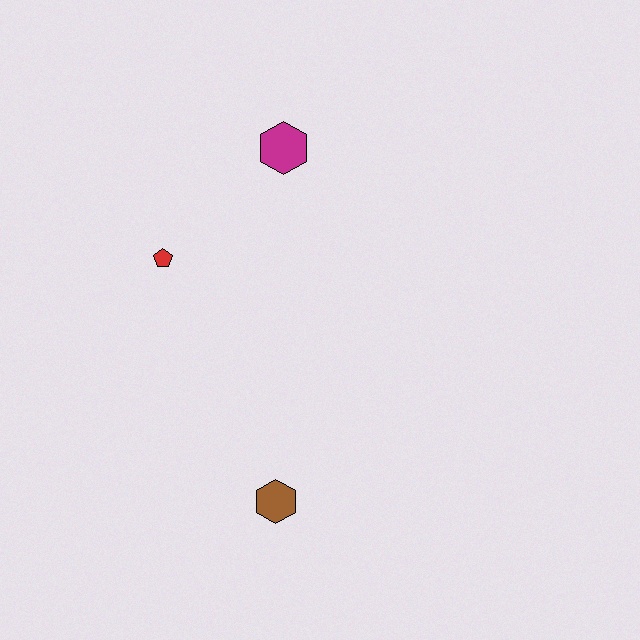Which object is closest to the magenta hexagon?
The red pentagon is closest to the magenta hexagon.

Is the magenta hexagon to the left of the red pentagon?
No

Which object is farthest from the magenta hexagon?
The brown hexagon is farthest from the magenta hexagon.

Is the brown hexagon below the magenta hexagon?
Yes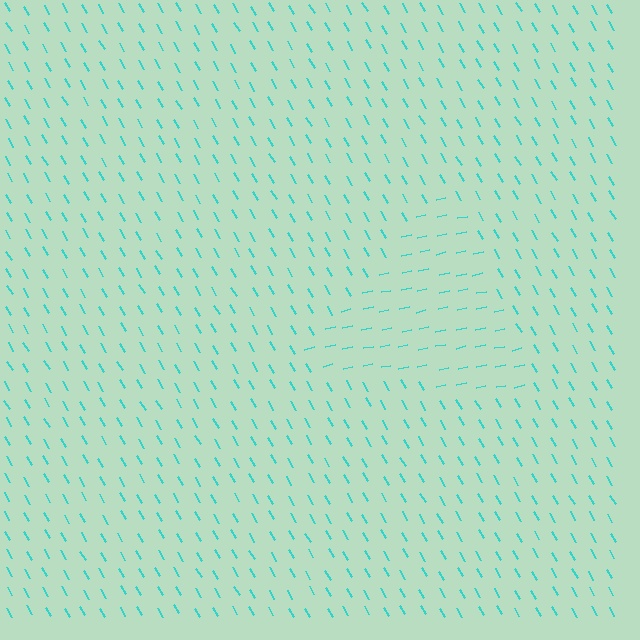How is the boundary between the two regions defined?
The boundary is defined purely by a change in line orientation (approximately 72 degrees difference). All lines are the same color and thickness.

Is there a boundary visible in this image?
Yes, there is a texture boundary formed by a change in line orientation.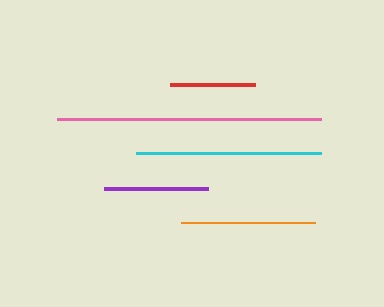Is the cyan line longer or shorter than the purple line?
The cyan line is longer than the purple line.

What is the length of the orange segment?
The orange segment is approximately 133 pixels long.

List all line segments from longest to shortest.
From longest to shortest: pink, cyan, orange, purple, red.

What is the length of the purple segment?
The purple segment is approximately 104 pixels long.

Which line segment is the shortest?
The red line is the shortest at approximately 85 pixels.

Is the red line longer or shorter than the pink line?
The pink line is longer than the red line.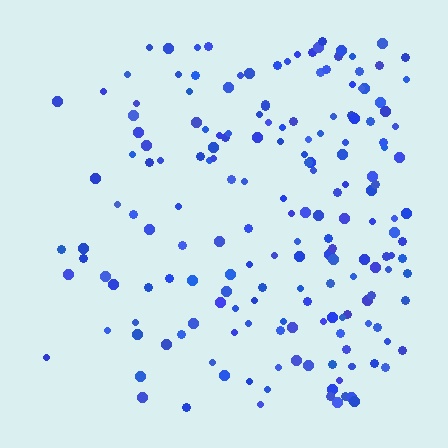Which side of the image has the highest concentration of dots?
The right.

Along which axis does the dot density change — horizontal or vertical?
Horizontal.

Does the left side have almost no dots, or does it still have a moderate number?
Still a moderate number, just noticeably fewer than the right.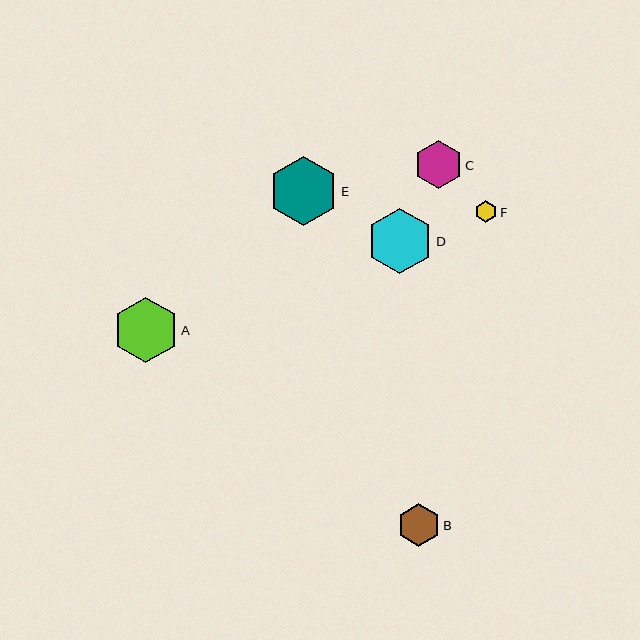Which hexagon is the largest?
Hexagon E is the largest with a size of approximately 69 pixels.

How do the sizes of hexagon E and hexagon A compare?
Hexagon E and hexagon A are approximately the same size.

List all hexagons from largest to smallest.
From largest to smallest: E, D, A, C, B, F.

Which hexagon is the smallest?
Hexagon F is the smallest with a size of approximately 22 pixels.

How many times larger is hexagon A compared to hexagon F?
Hexagon A is approximately 3.0 times the size of hexagon F.